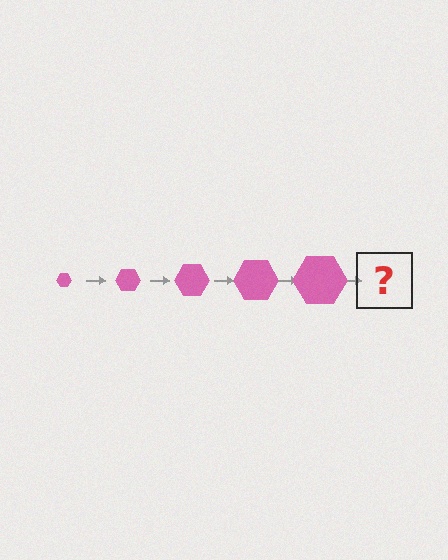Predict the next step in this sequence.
The next step is a pink hexagon, larger than the previous one.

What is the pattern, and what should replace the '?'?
The pattern is that the hexagon gets progressively larger each step. The '?' should be a pink hexagon, larger than the previous one.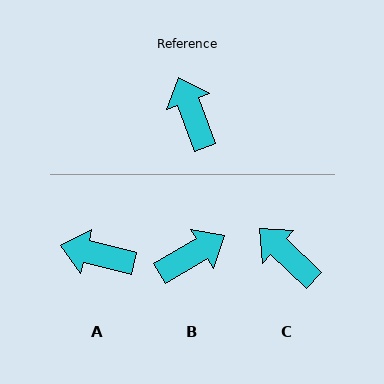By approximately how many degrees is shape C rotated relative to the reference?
Approximately 26 degrees counter-clockwise.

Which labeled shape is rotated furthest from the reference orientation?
B, about 80 degrees away.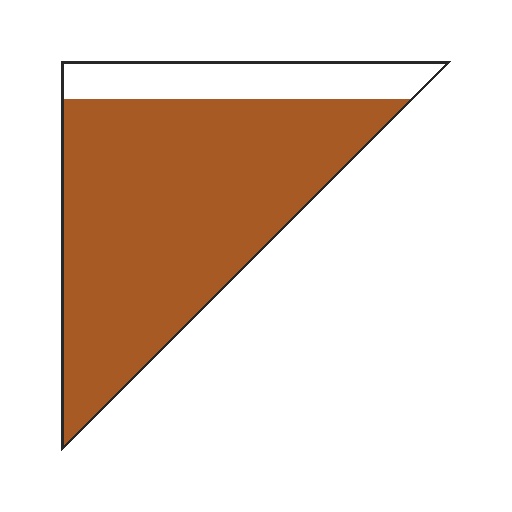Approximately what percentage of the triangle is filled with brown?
Approximately 80%.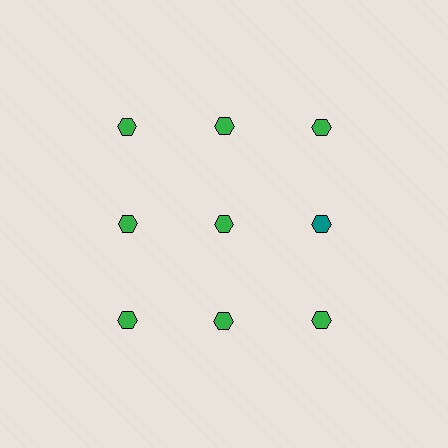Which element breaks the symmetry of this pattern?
The teal hexagon in the second row, center column breaks the symmetry. All other shapes are green hexagons.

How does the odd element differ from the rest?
It has a different color: teal instead of green.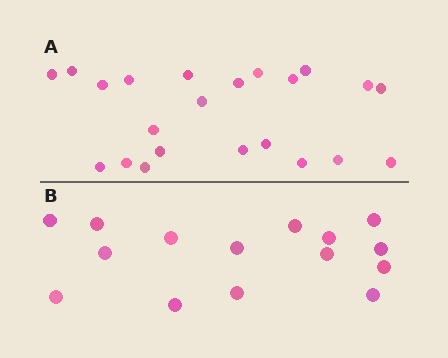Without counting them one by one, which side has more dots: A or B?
Region A (the top region) has more dots.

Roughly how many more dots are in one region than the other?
Region A has roughly 8 or so more dots than region B.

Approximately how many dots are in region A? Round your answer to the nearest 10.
About 20 dots. (The exact count is 22, which rounds to 20.)